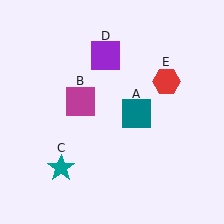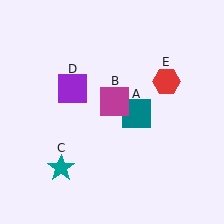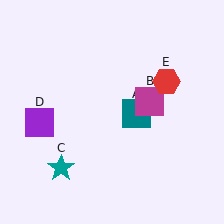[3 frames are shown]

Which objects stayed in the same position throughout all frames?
Teal square (object A) and teal star (object C) and red hexagon (object E) remained stationary.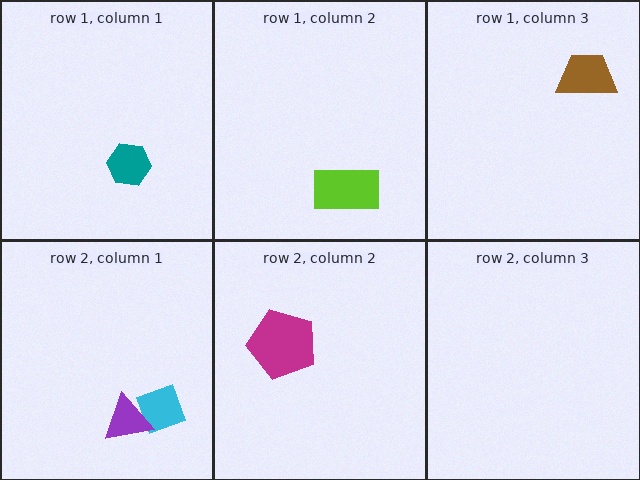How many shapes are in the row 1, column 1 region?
1.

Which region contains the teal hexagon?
The row 1, column 1 region.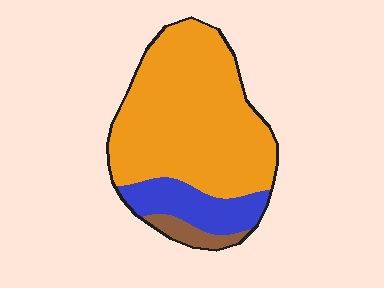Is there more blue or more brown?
Blue.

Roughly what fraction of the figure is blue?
Blue takes up about one fifth (1/5) of the figure.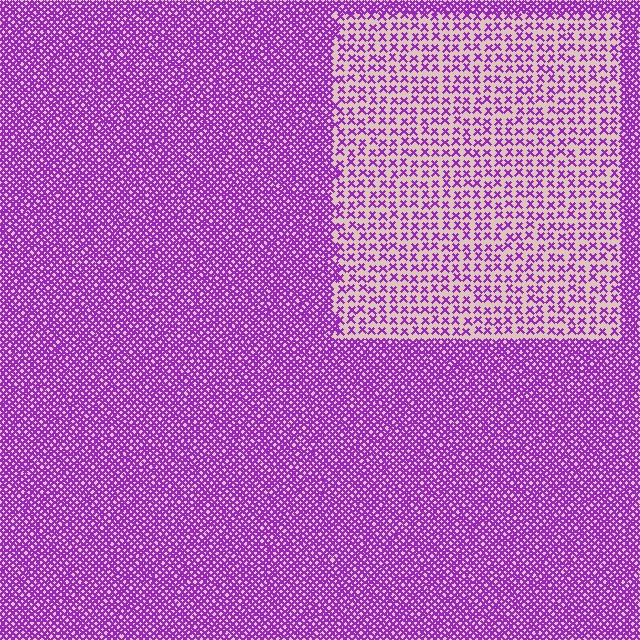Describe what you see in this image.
The image contains small purple elements arranged at two different densities. A rectangle-shaped region is visible where the elements are less densely packed than the surrounding area.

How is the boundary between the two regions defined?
The boundary is defined by a change in element density (approximately 2.7x ratio). All elements are the same color, size, and shape.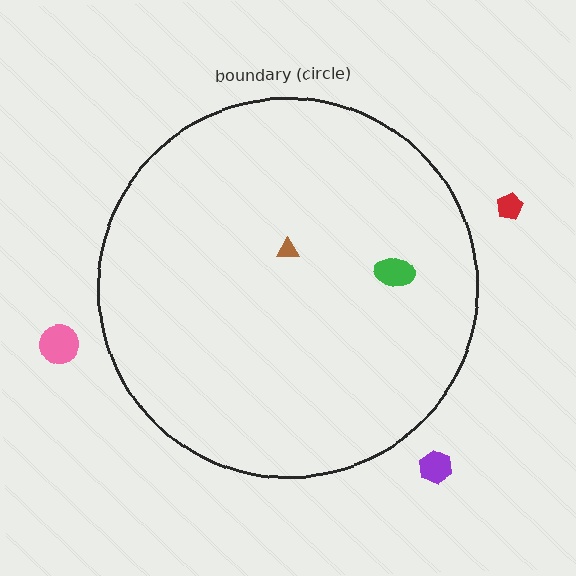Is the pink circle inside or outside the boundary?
Outside.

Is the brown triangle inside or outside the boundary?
Inside.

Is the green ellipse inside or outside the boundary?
Inside.